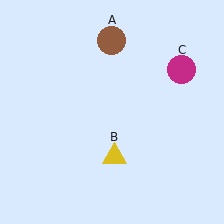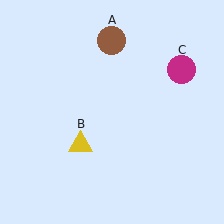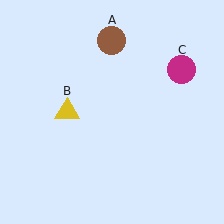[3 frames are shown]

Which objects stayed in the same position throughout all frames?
Brown circle (object A) and magenta circle (object C) remained stationary.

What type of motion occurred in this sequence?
The yellow triangle (object B) rotated clockwise around the center of the scene.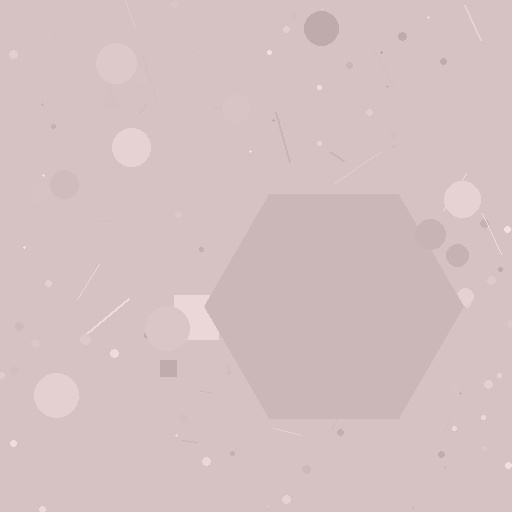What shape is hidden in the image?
A hexagon is hidden in the image.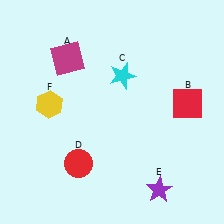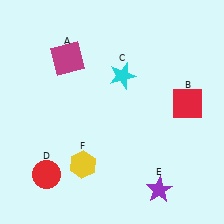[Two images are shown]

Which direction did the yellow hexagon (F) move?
The yellow hexagon (F) moved down.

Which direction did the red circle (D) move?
The red circle (D) moved left.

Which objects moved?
The objects that moved are: the red circle (D), the yellow hexagon (F).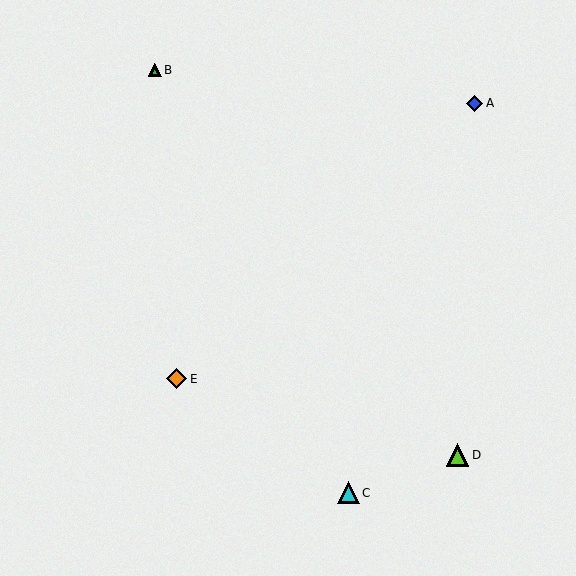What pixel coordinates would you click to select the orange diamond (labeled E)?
Click at (176, 379) to select the orange diamond E.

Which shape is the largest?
The lime triangle (labeled D) is the largest.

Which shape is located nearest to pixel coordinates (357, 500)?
The cyan triangle (labeled C) at (348, 493) is nearest to that location.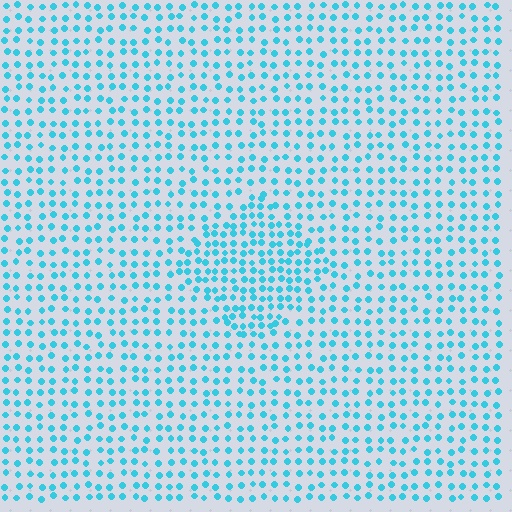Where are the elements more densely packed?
The elements are more densely packed inside the diamond boundary.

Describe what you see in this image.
The image contains small cyan elements arranged at two different densities. A diamond-shaped region is visible where the elements are more densely packed than the surrounding area.